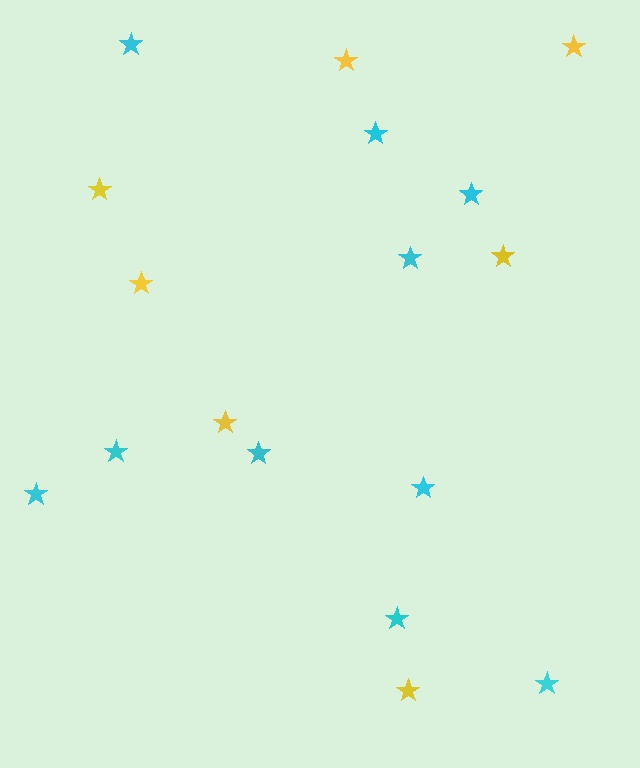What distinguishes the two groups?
There are 2 groups: one group of yellow stars (7) and one group of cyan stars (10).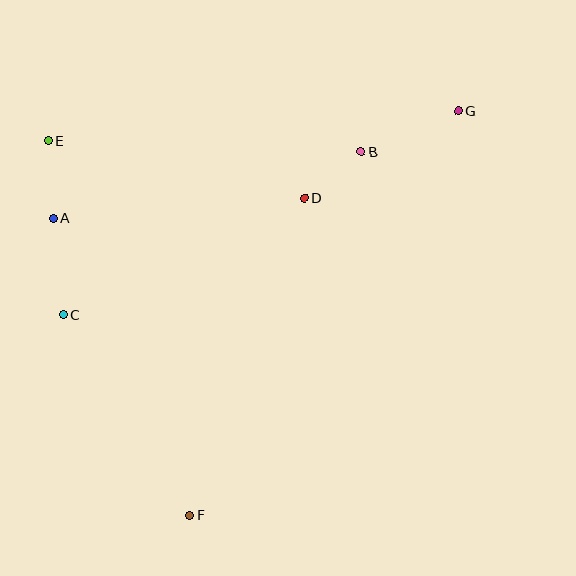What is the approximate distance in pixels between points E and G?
The distance between E and G is approximately 411 pixels.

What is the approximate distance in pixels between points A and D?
The distance between A and D is approximately 251 pixels.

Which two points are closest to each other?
Points B and D are closest to each other.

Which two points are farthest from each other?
Points F and G are farthest from each other.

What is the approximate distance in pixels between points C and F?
The distance between C and F is approximately 238 pixels.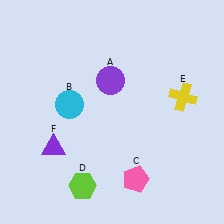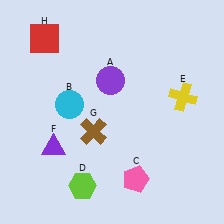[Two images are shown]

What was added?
A brown cross (G), a red square (H) were added in Image 2.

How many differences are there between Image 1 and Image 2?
There are 2 differences between the two images.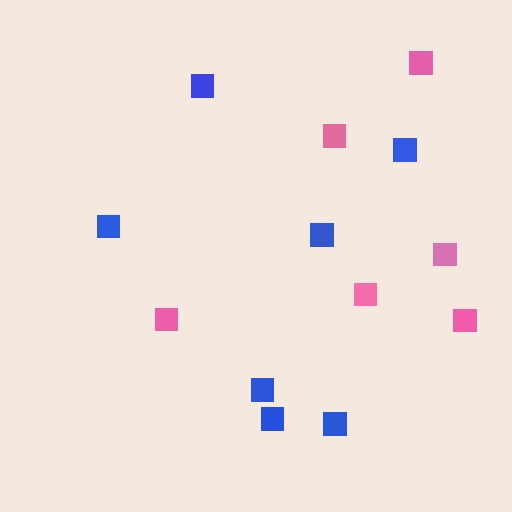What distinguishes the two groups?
There are 2 groups: one group of pink squares (6) and one group of blue squares (7).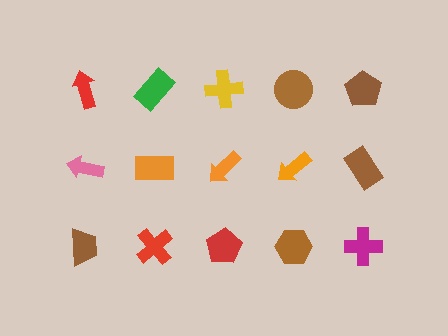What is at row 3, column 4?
A brown hexagon.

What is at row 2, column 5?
A brown rectangle.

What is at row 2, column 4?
An orange arrow.